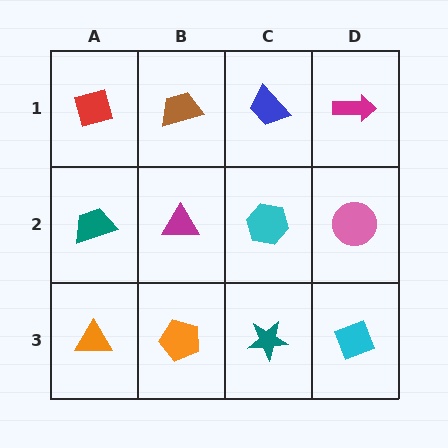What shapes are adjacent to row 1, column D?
A pink circle (row 2, column D), a blue trapezoid (row 1, column C).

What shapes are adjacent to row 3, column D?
A pink circle (row 2, column D), a teal star (row 3, column C).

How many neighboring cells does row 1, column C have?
3.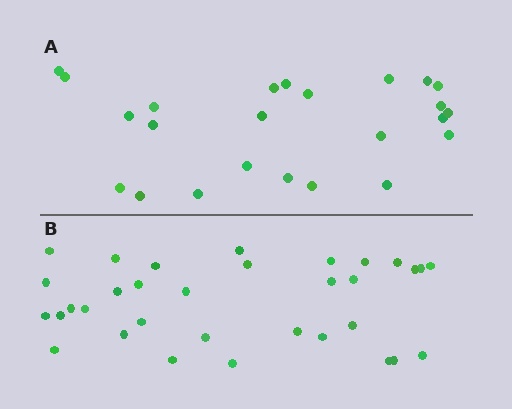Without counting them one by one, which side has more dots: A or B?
Region B (the bottom region) has more dots.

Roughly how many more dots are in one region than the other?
Region B has roughly 8 or so more dots than region A.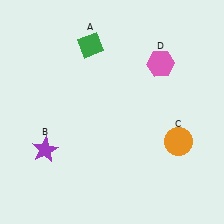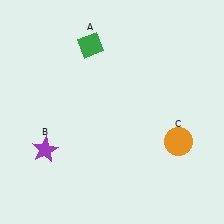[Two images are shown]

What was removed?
The pink hexagon (D) was removed in Image 2.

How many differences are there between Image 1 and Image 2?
There is 1 difference between the two images.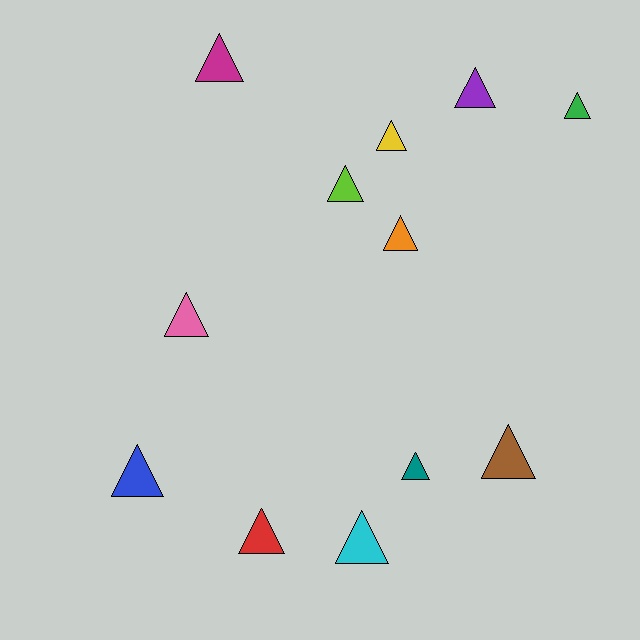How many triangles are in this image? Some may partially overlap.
There are 12 triangles.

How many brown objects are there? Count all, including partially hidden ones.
There is 1 brown object.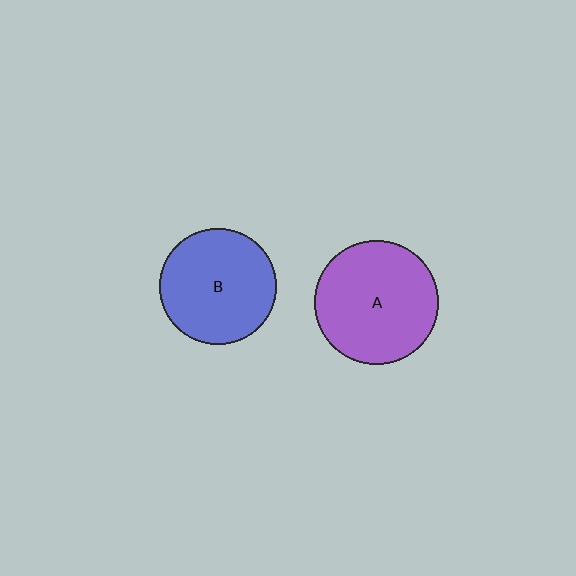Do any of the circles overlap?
No, none of the circles overlap.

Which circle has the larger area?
Circle A (purple).